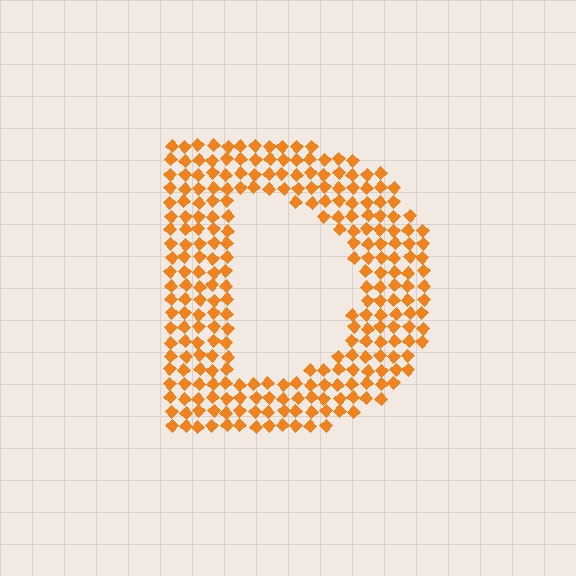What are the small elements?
The small elements are diamonds.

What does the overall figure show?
The overall figure shows the letter D.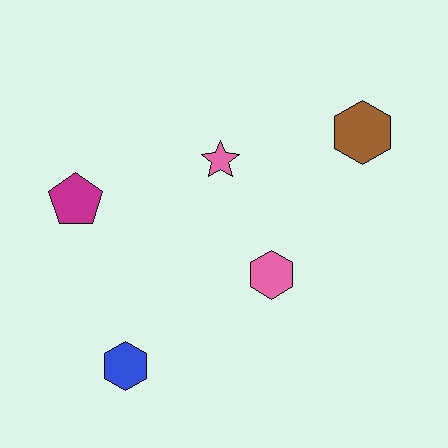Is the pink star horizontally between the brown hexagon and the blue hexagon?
Yes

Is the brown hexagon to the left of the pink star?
No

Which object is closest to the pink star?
The pink hexagon is closest to the pink star.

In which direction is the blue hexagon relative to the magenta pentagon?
The blue hexagon is below the magenta pentagon.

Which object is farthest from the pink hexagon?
The magenta pentagon is farthest from the pink hexagon.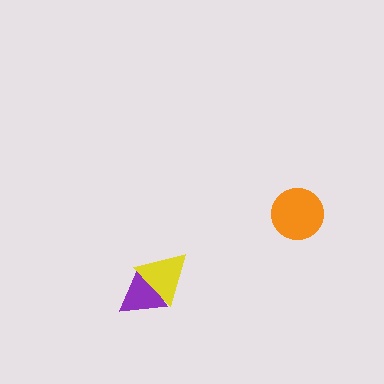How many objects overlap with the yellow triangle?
1 object overlaps with the yellow triangle.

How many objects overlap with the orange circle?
0 objects overlap with the orange circle.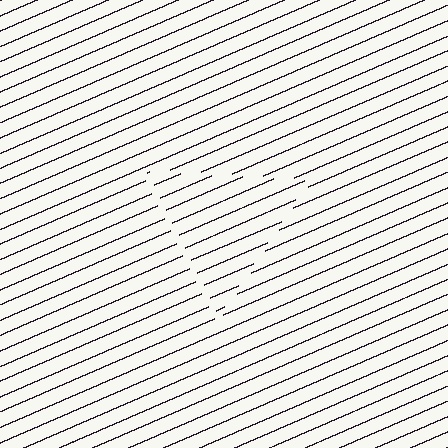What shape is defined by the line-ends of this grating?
An illusory triangle. The interior of the shape contains the same grating, shifted by half a period — the contour is defined by the phase discontinuity where line-ends from the inner and outer gratings abut.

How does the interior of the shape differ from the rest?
The interior of the shape contains the same grating, shifted by half a period — the contour is defined by the phase discontinuity where line-ends from the inner and outer gratings abut.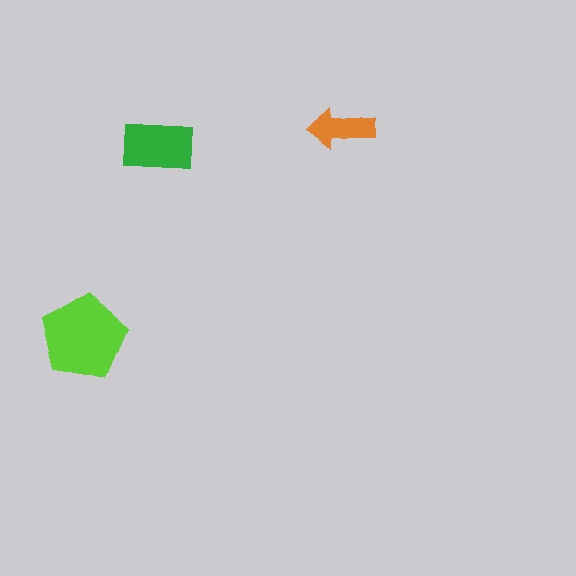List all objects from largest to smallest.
The lime pentagon, the green rectangle, the orange arrow.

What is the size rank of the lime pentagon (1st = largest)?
1st.